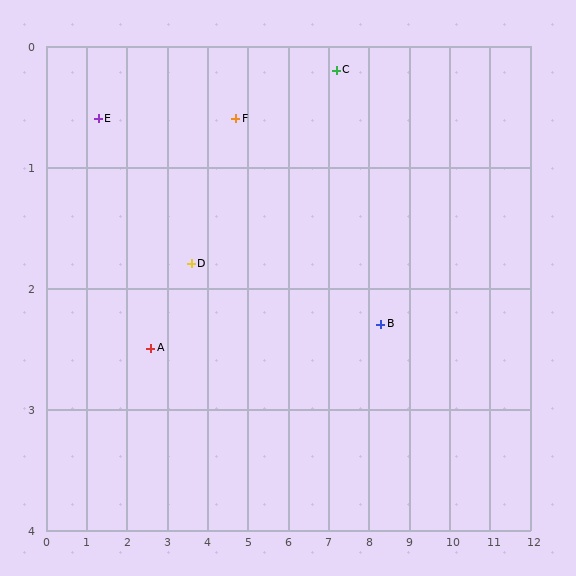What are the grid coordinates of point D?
Point D is at approximately (3.6, 1.8).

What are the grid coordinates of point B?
Point B is at approximately (8.3, 2.3).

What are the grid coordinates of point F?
Point F is at approximately (4.7, 0.6).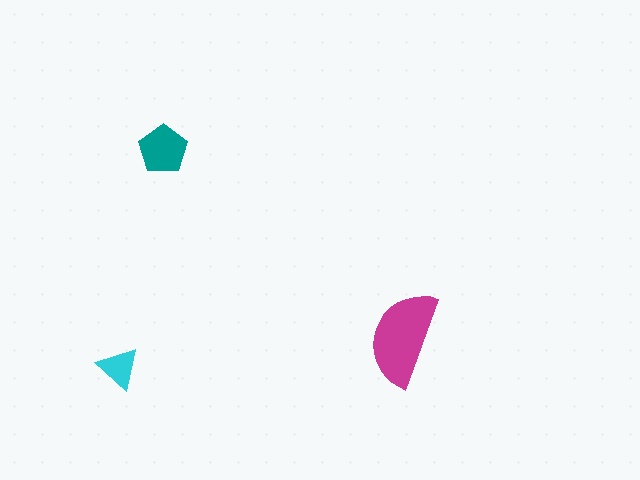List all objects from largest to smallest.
The magenta semicircle, the teal pentagon, the cyan triangle.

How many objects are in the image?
There are 3 objects in the image.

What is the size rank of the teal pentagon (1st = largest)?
2nd.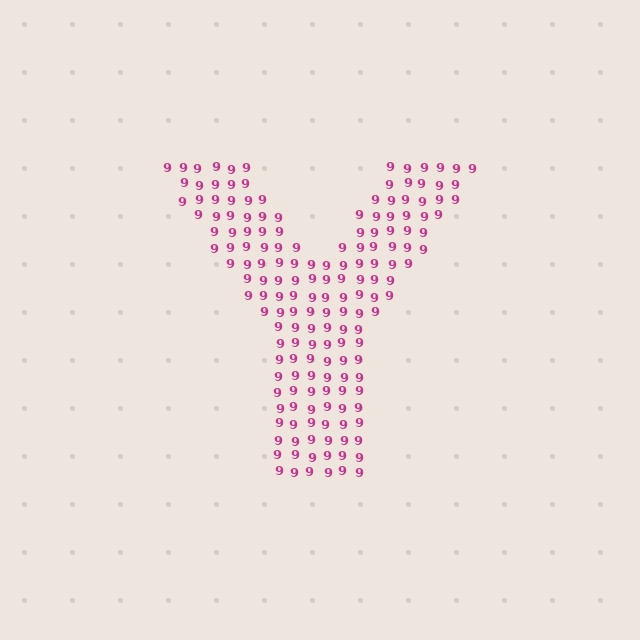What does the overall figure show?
The overall figure shows the letter Y.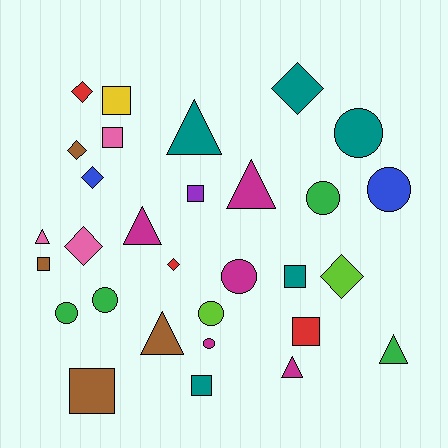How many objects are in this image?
There are 30 objects.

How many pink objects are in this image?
There are 3 pink objects.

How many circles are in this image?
There are 8 circles.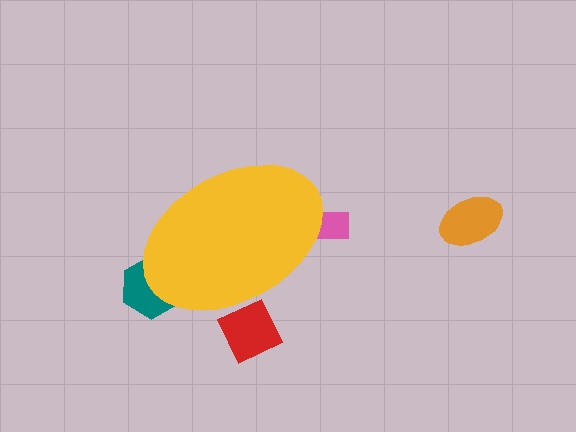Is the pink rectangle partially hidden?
Yes, the pink rectangle is partially hidden behind the yellow ellipse.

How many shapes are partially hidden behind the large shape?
3 shapes are partially hidden.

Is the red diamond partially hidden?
Yes, the red diamond is partially hidden behind the yellow ellipse.